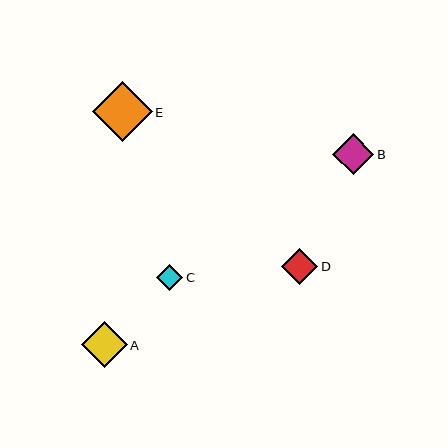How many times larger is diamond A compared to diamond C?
Diamond A is approximately 1.7 times the size of diamond C.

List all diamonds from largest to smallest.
From largest to smallest: E, A, B, D, C.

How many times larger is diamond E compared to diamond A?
Diamond E is approximately 1.3 times the size of diamond A.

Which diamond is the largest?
Diamond E is the largest with a size of approximately 60 pixels.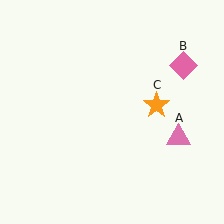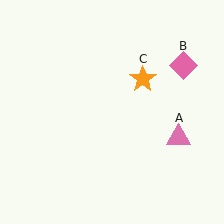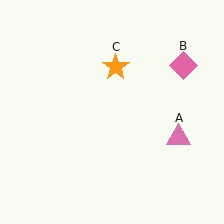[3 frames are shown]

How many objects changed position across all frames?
1 object changed position: orange star (object C).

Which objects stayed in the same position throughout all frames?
Pink triangle (object A) and pink diamond (object B) remained stationary.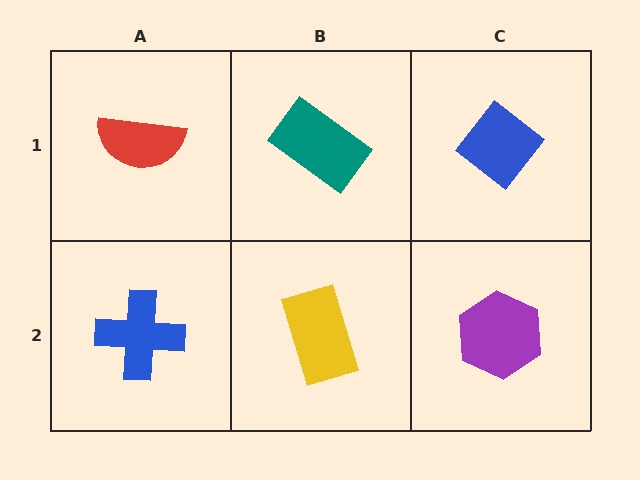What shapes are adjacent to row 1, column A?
A blue cross (row 2, column A), a teal rectangle (row 1, column B).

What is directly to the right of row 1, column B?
A blue diamond.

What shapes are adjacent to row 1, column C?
A purple hexagon (row 2, column C), a teal rectangle (row 1, column B).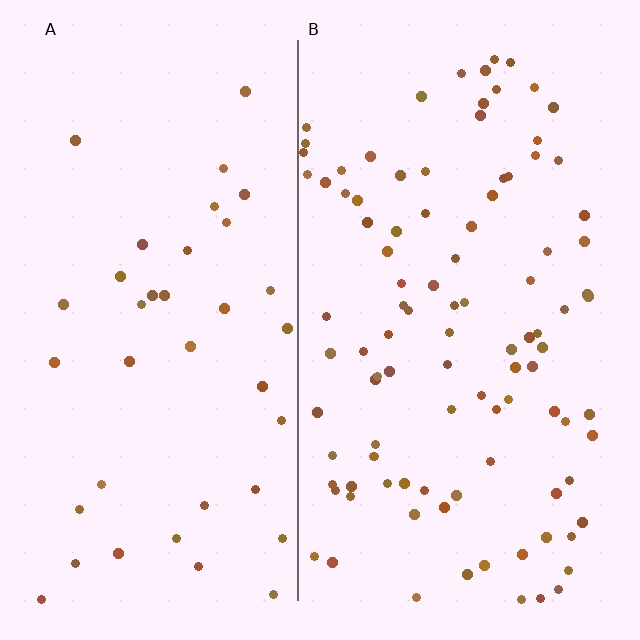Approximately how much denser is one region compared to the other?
Approximately 2.7× — region B over region A.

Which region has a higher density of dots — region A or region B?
B (the right).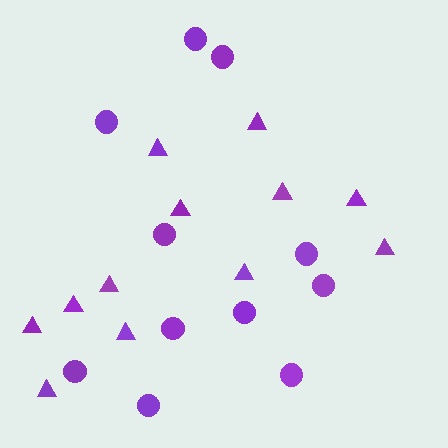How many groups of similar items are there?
There are 2 groups: one group of circles (11) and one group of triangles (12).